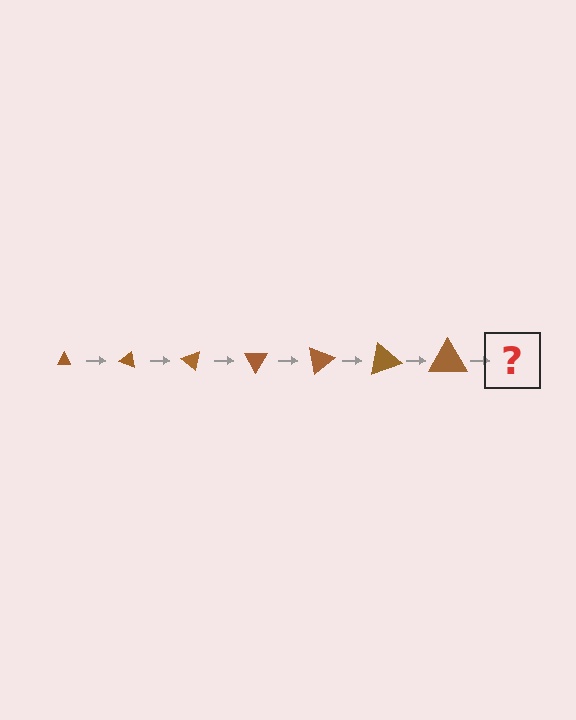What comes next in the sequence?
The next element should be a triangle, larger than the previous one and rotated 140 degrees from the start.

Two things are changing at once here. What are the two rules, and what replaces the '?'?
The two rules are that the triangle grows larger each step and it rotates 20 degrees each step. The '?' should be a triangle, larger than the previous one and rotated 140 degrees from the start.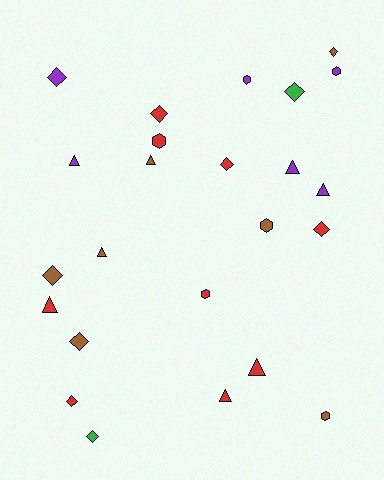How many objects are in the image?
There are 24 objects.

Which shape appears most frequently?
Diamond, with 10 objects.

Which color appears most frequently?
Red, with 9 objects.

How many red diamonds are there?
There are 4 red diamonds.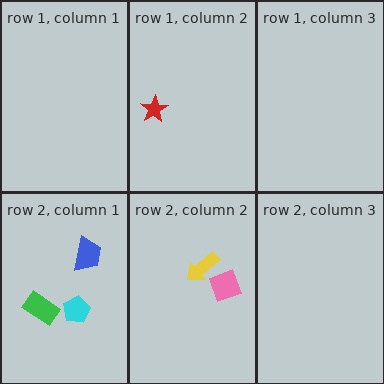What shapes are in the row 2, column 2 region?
The pink diamond, the yellow arrow.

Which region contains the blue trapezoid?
The row 2, column 1 region.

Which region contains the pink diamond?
The row 2, column 2 region.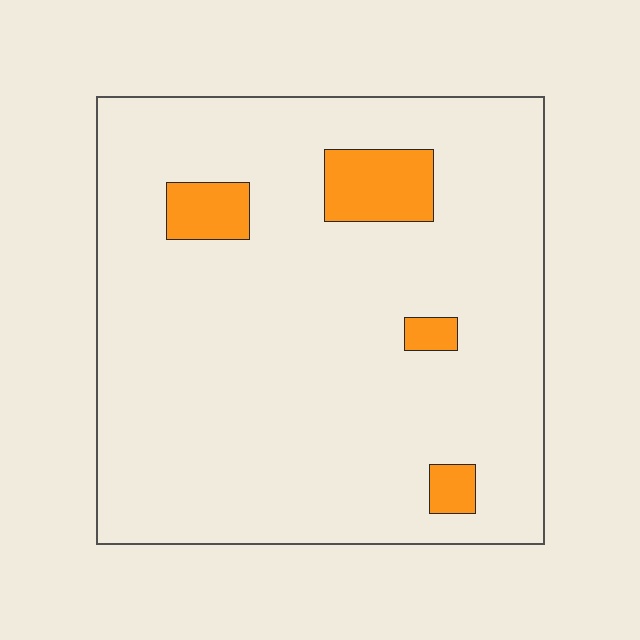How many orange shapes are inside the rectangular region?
4.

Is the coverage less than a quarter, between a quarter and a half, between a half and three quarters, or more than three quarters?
Less than a quarter.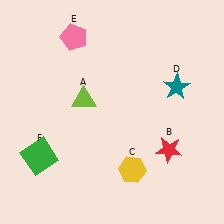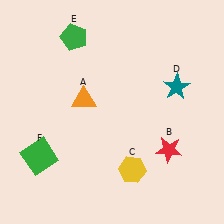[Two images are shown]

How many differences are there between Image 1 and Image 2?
There are 2 differences between the two images.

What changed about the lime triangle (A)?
In Image 1, A is lime. In Image 2, it changed to orange.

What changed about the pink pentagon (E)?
In Image 1, E is pink. In Image 2, it changed to green.